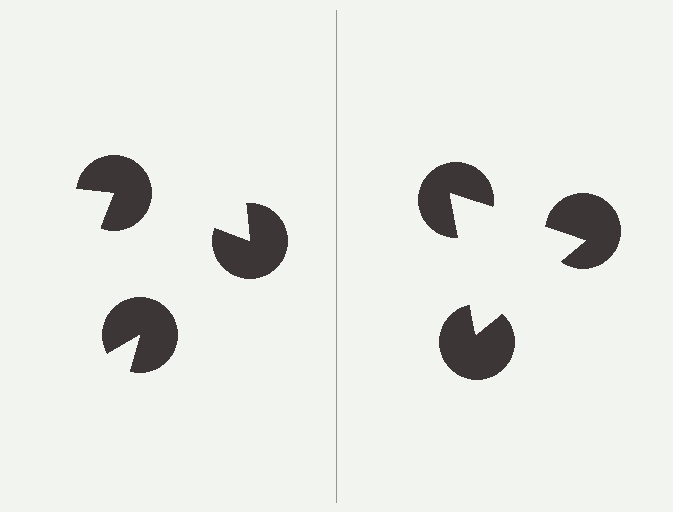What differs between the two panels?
The pac-man discs are positioned identically on both sides; only the wedge orientations differ. On the right they align to a triangle; on the left they are misaligned.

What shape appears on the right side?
An illusory triangle.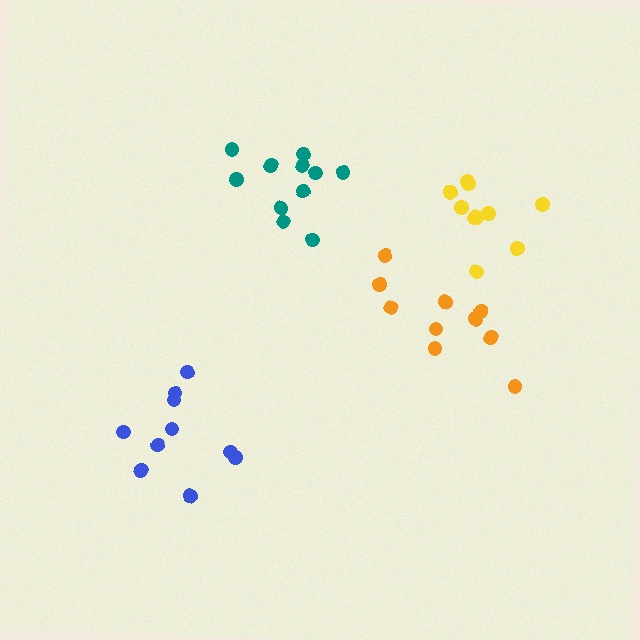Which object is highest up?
The teal cluster is topmost.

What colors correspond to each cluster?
The clusters are colored: yellow, teal, blue, orange.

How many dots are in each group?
Group 1: 10 dots, Group 2: 11 dots, Group 3: 10 dots, Group 4: 10 dots (41 total).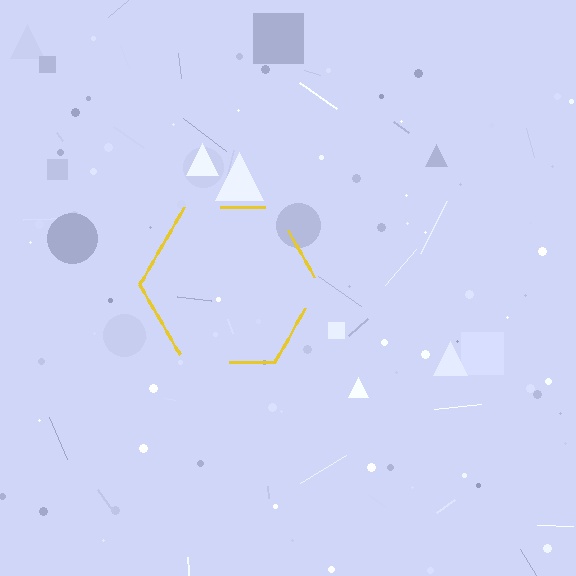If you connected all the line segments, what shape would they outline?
They would outline a hexagon.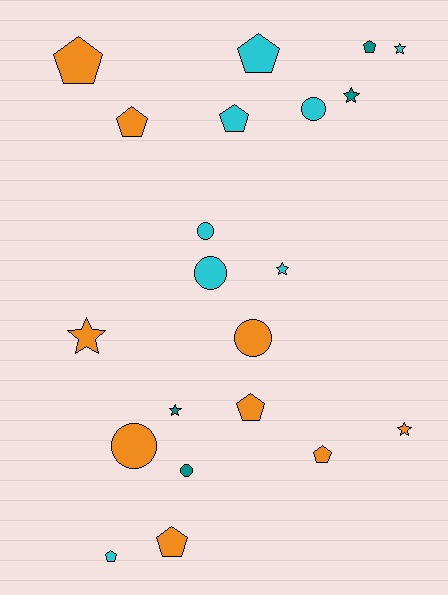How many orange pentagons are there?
There are 5 orange pentagons.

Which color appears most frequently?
Orange, with 9 objects.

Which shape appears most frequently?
Pentagon, with 9 objects.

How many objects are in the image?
There are 21 objects.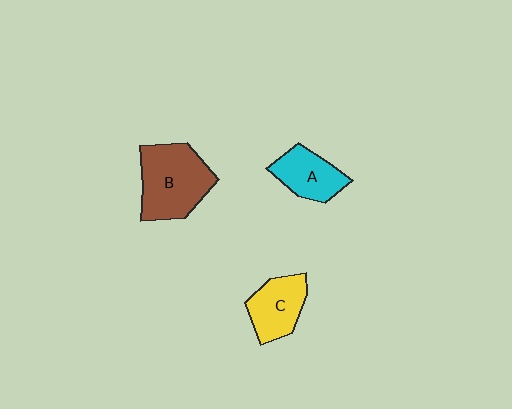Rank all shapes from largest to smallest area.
From largest to smallest: B (brown), C (yellow), A (cyan).